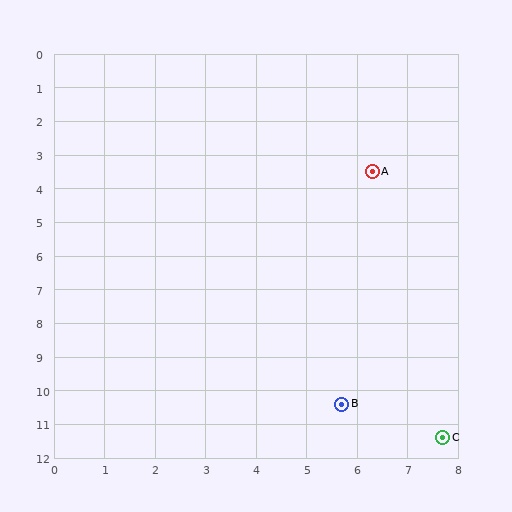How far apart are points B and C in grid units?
Points B and C are about 2.2 grid units apart.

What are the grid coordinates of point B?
Point B is at approximately (5.7, 10.4).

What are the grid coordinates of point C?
Point C is at approximately (7.7, 11.4).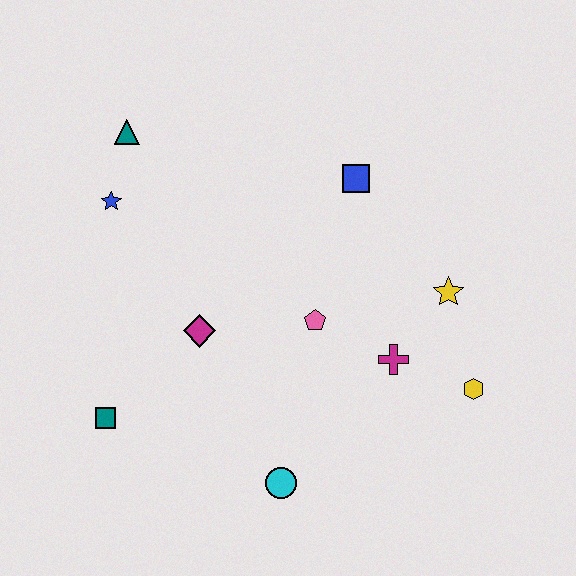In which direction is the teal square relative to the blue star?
The teal square is below the blue star.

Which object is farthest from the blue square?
The teal square is farthest from the blue square.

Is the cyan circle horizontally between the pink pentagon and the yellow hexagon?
No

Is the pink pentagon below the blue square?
Yes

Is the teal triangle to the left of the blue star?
No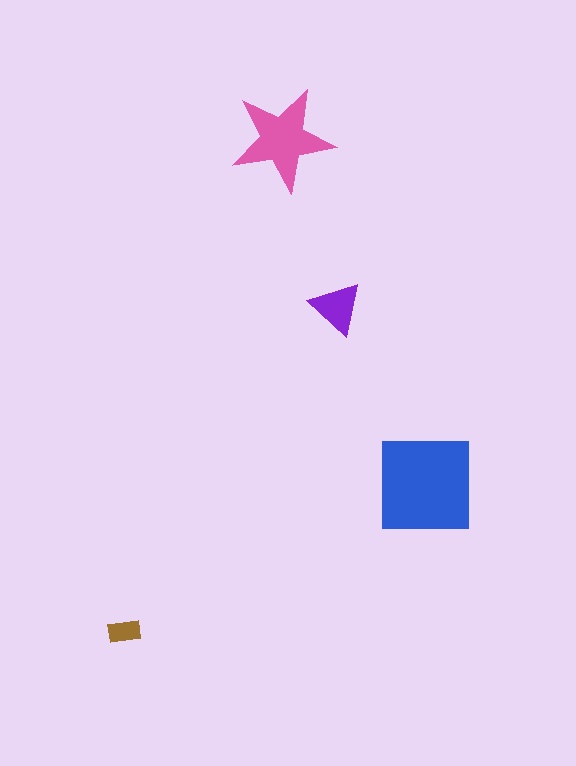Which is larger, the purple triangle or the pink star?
The pink star.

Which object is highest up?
The pink star is topmost.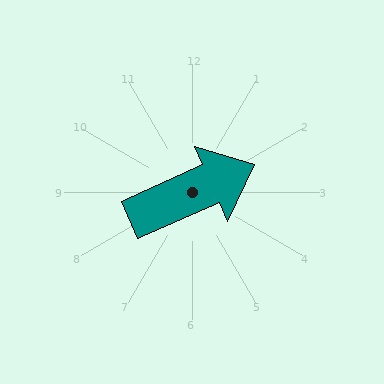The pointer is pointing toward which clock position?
Roughly 2 o'clock.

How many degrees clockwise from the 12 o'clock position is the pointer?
Approximately 66 degrees.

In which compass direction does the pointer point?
Northeast.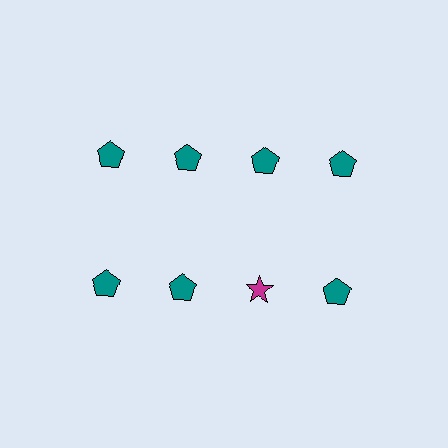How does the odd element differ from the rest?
It differs in both color (magenta instead of teal) and shape (star instead of pentagon).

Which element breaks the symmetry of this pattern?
The magenta star in the second row, center column breaks the symmetry. All other shapes are teal pentagons.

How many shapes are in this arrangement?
There are 8 shapes arranged in a grid pattern.